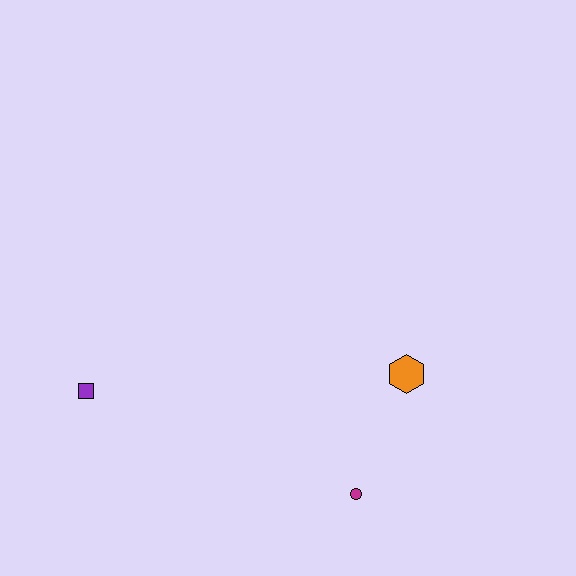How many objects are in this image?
There are 3 objects.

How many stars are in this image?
There are no stars.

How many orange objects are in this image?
There is 1 orange object.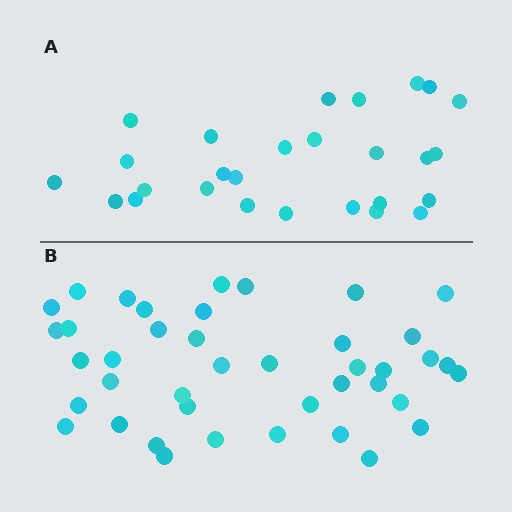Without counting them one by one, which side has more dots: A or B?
Region B (the bottom region) has more dots.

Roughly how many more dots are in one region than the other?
Region B has approximately 15 more dots than region A.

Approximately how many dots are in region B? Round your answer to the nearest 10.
About 40 dots. (The exact count is 41, which rounds to 40.)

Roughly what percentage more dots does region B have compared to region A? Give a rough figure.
About 50% more.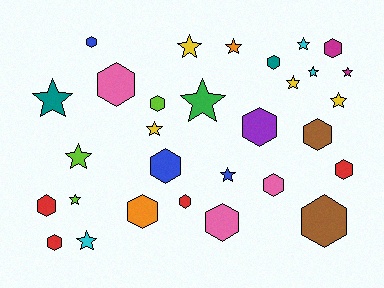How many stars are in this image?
There are 14 stars.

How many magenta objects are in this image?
There are 2 magenta objects.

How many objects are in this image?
There are 30 objects.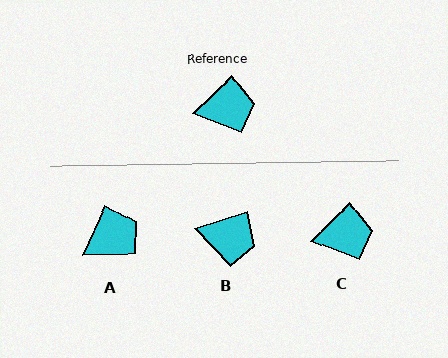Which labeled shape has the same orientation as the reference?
C.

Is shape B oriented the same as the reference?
No, it is off by about 25 degrees.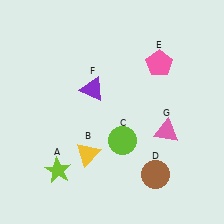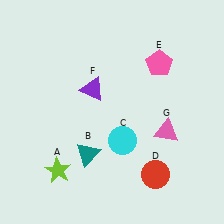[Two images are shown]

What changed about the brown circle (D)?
In Image 1, D is brown. In Image 2, it changed to red.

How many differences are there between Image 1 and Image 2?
There are 3 differences between the two images.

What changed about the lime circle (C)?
In Image 1, C is lime. In Image 2, it changed to cyan.